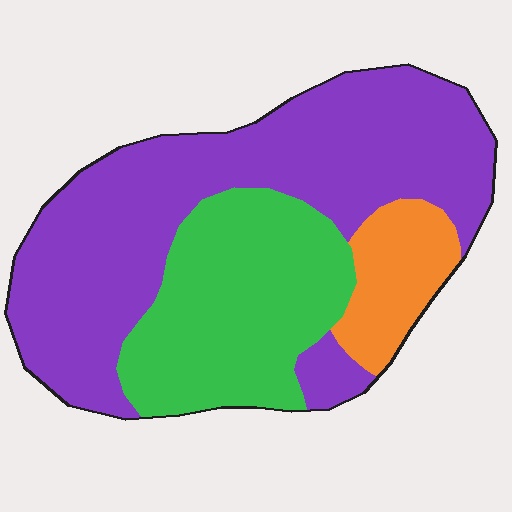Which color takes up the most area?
Purple, at roughly 60%.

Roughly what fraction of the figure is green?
Green takes up about one third (1/3) of the figure.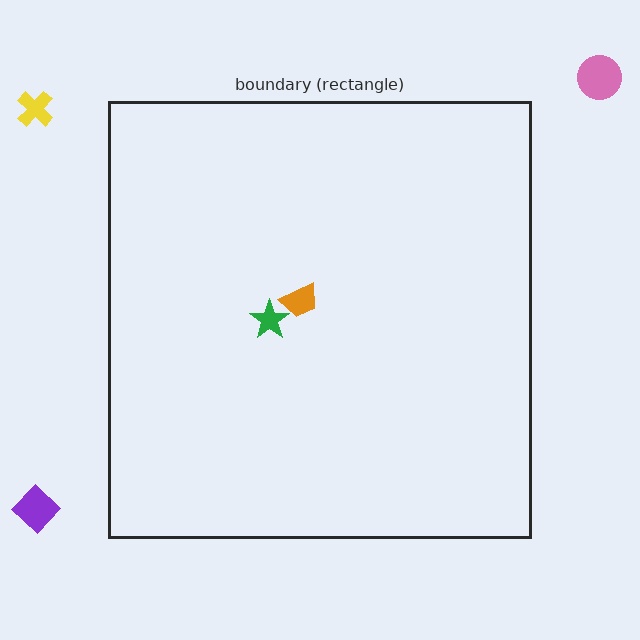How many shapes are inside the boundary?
2 inside, 3 outside.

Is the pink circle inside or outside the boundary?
Outside.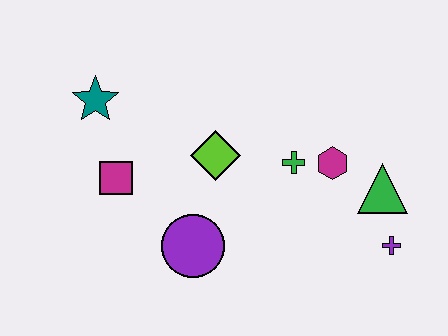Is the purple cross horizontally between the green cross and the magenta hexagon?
No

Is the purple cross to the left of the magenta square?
No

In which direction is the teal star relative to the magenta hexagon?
The teal star is to the left of the magenta hexagon.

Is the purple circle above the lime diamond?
No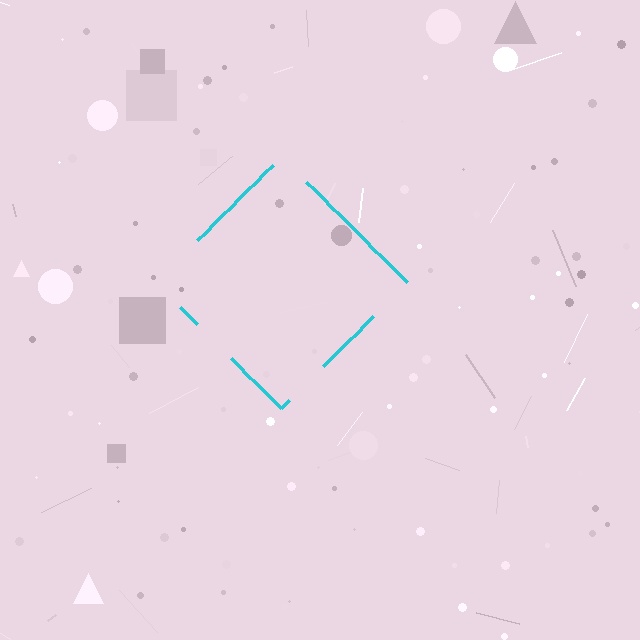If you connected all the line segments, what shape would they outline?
They would outline a diamond.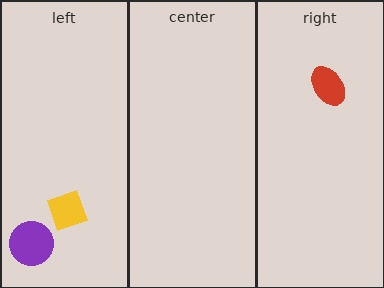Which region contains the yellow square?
The left region.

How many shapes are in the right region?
1.